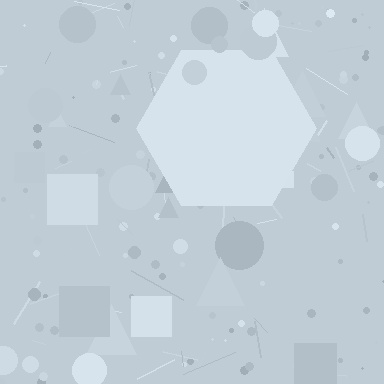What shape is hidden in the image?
A hexagon is hidden in the image.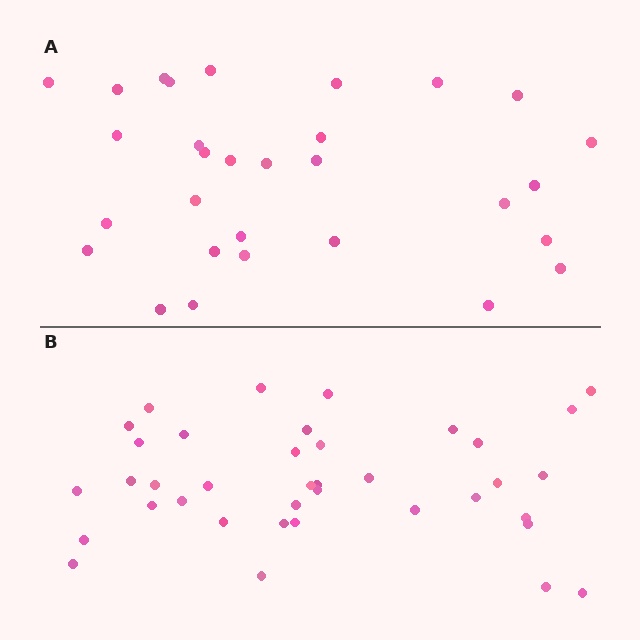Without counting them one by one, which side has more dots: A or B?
Region B (the bottom region) has more dots.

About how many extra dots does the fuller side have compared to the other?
Region B has roughly 8 or so more dots than region A.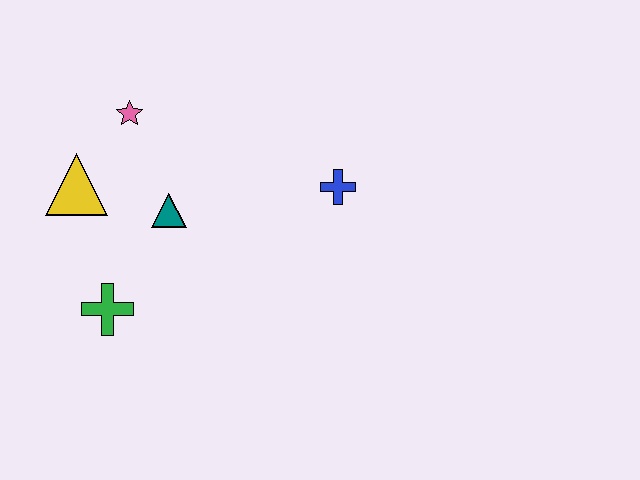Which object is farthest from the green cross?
The blue cross is farthest from the green cross.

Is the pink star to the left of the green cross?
No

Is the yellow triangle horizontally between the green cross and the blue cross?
No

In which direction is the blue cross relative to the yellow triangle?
The blue cross is to the right of the yellow triangle.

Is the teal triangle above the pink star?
No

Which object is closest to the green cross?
The teal triangle is closest to the green cross.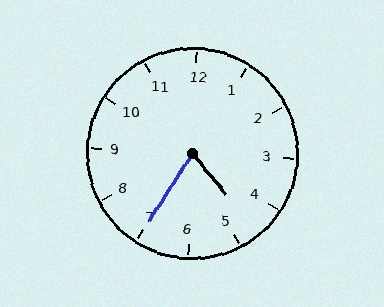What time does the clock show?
4:35.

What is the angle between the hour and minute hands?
Approximately 72 degrees.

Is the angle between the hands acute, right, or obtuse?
It is acute.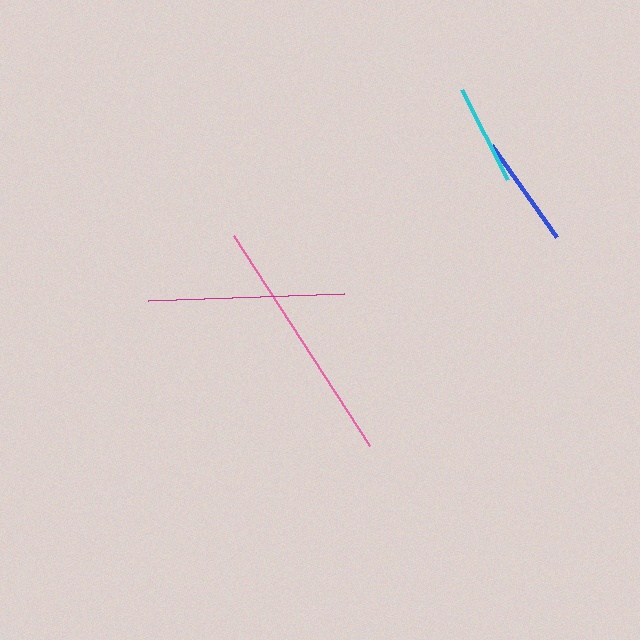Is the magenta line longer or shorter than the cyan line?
The magenta line is longer than the cyan line.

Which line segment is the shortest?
The cyan line is the shortest at approximately 101 pixels.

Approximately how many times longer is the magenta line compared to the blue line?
The magenta line is approximately 1.7 times the length of the blue line.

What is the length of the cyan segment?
The cyan segment is approximately 101 pixels long.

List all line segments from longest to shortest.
From longest to shortest: pink, magenta, blue, cyan.